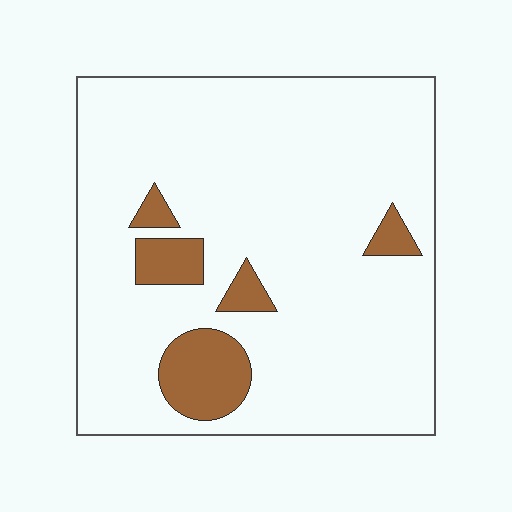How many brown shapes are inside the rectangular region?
5.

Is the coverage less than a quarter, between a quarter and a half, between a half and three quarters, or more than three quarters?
Less than a quarter.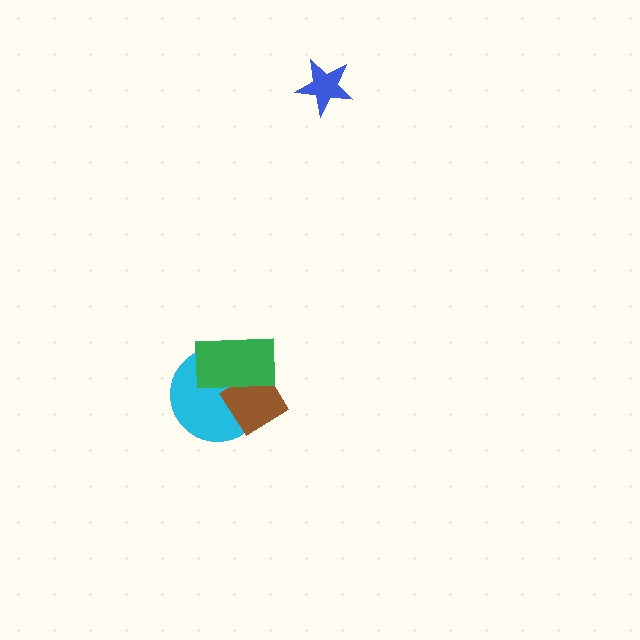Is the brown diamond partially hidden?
Yes, it is partially covered by another shape.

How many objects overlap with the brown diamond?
2 objects overlap with the brown diamond.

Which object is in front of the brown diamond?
The green rectangle is in front of the brown diamond.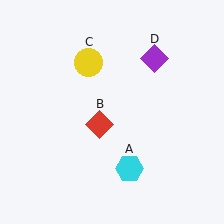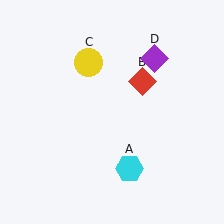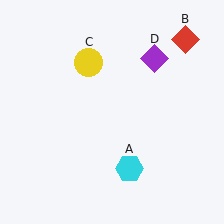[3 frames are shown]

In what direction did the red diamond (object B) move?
The red diamond (object B) moved up and to the right.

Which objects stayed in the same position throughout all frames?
Cyan hexagon (object A) and yellow circle (object C) and purple diamond (object D) remained stationary.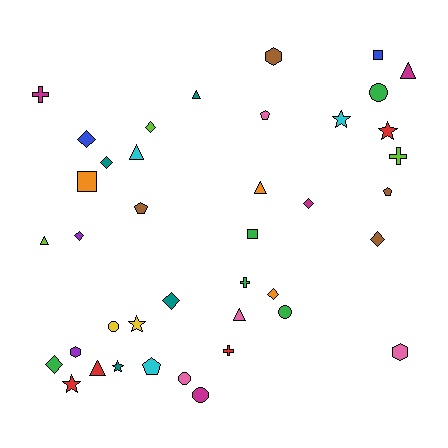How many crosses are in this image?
There are 4 crosses.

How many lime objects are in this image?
There are 3 lime objects.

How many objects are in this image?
There are 40 objects.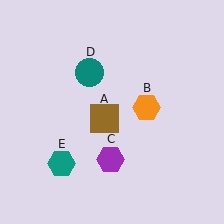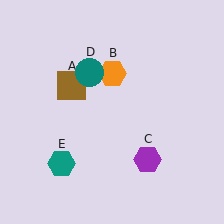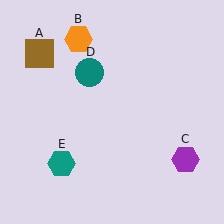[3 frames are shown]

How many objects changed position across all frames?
3 objects changed position: brown square (object A), orange hexagon (object B), purple hexagon (object C).